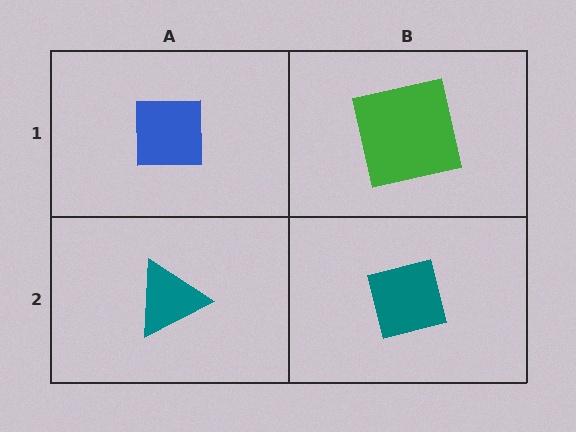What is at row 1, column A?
A blue square.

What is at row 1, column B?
A green square.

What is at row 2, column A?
A teal triangle.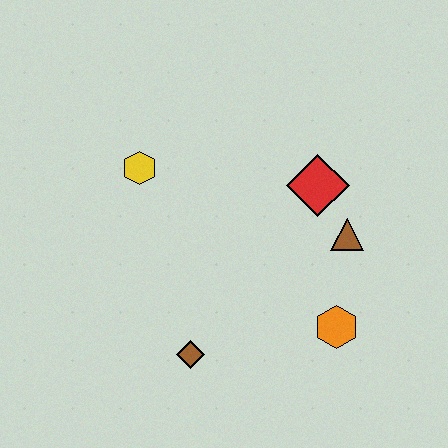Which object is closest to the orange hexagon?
The brown triangle is closest to the orange hexagon.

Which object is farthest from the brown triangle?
The yellow hexagon is farthest from the brown triangle.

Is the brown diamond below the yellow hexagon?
Yes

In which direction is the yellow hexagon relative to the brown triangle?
The yellow hexagon is to the left of the brown triangle.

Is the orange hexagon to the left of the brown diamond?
No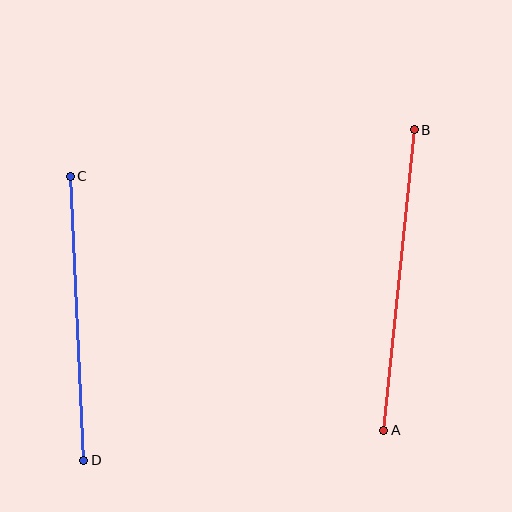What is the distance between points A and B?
The distance is approximately 302 pixels.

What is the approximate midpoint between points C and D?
The midpoint is at approximately (77, 318) pixels.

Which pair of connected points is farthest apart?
Points A and B are farthest apart.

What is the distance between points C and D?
The distance is approximately 284 pixels.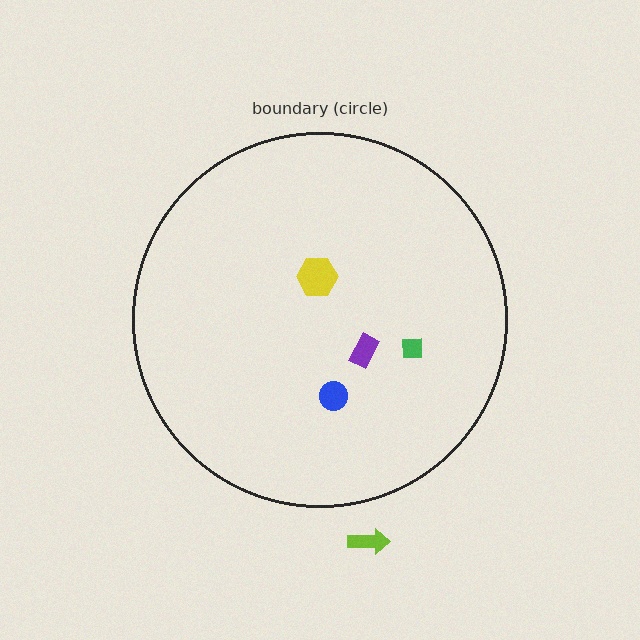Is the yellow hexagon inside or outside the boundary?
Inside.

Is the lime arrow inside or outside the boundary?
Outside.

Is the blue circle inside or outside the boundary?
Inside.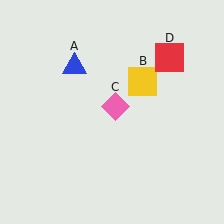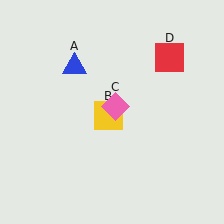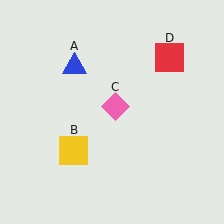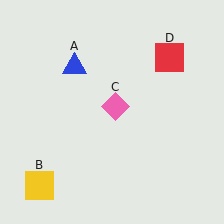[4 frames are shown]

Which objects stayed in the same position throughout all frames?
Blue triangle (object A) and pink diamond (object C) and red square (object D) remained stationary.